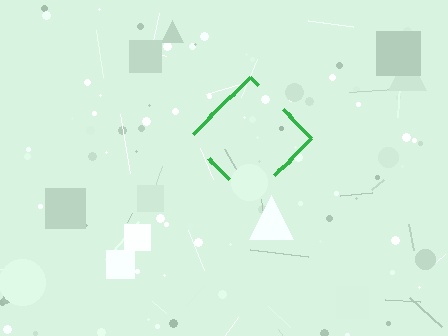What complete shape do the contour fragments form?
The contour fragments form a diamond.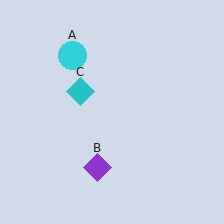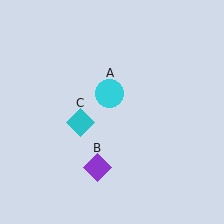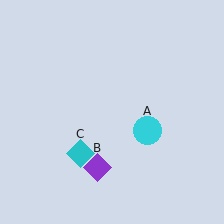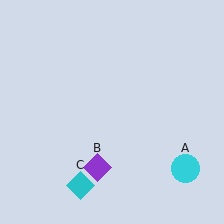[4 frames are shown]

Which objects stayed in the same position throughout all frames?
Purple diamond (object B) remained stationary.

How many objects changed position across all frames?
2 objects changed position: cyan circle (object A), cyan diamond (object C).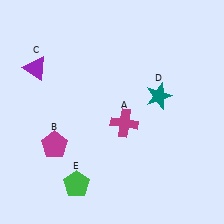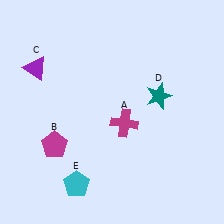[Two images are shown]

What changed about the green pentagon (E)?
In Image 1, E is green. In Image 2, it changed to cyan.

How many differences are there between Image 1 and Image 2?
There is 1 difference between the two images.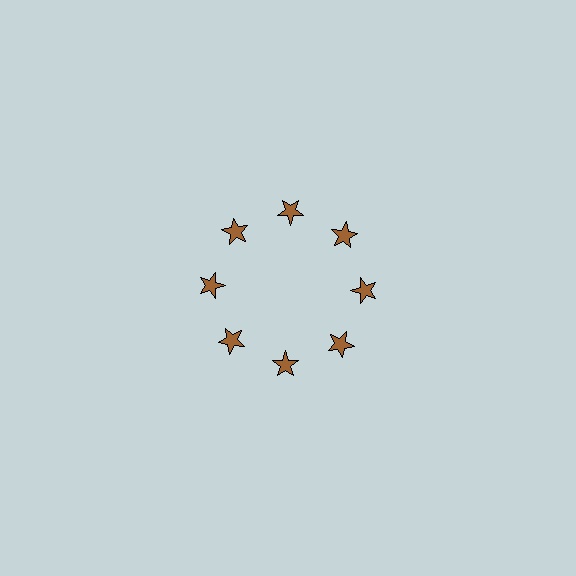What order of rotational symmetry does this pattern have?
This pattern has 8-fold rotational symmetry.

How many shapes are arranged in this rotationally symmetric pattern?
There are 8 shapes, arranged in 8 groups of 1.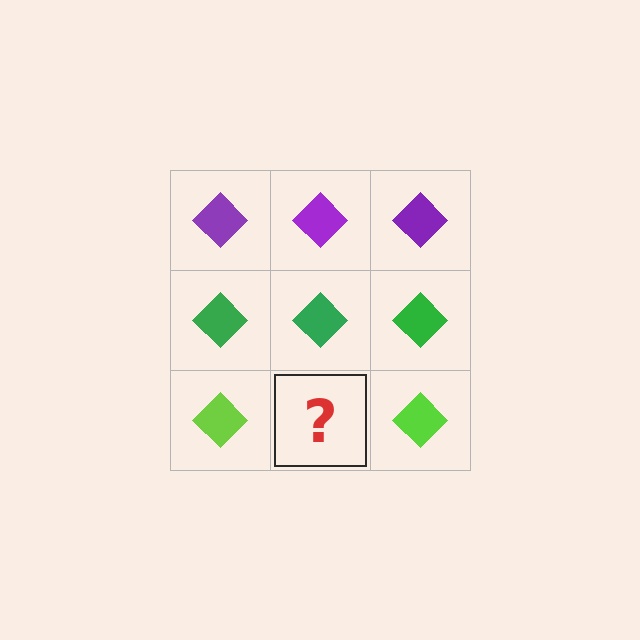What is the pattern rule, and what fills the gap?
The rule is that each row has a consistent color. The gap should be filled with a lime diamond.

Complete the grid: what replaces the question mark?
The question mark should be replaced with a lime diamond.